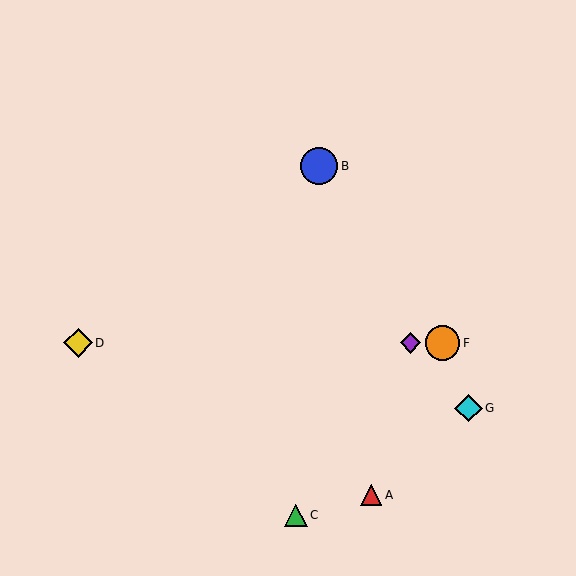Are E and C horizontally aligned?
No, E is at y≈343 and C is at y≈515.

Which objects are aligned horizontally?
Objects D, E, F are aligned horizontally.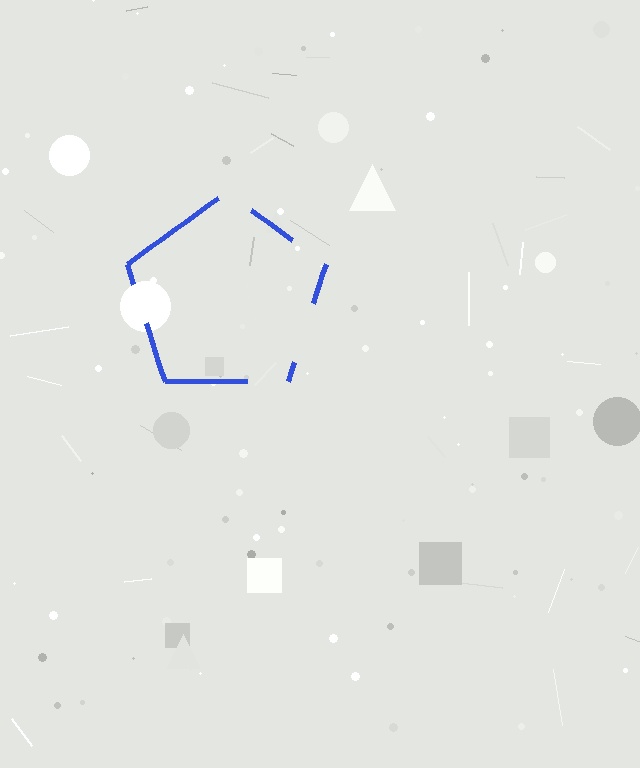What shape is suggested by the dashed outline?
The dashed outline suggests a pentagon.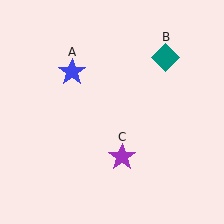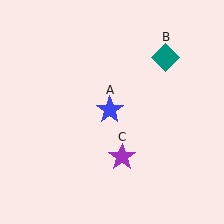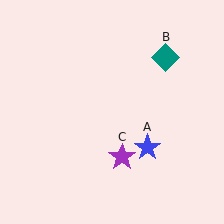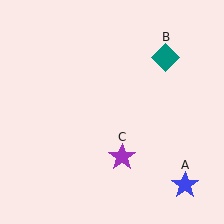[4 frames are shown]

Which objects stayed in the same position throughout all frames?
Teal diamond (object B) and purple star (object C) remained stationary.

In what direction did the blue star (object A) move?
The blue star (object A) moved down and to the right.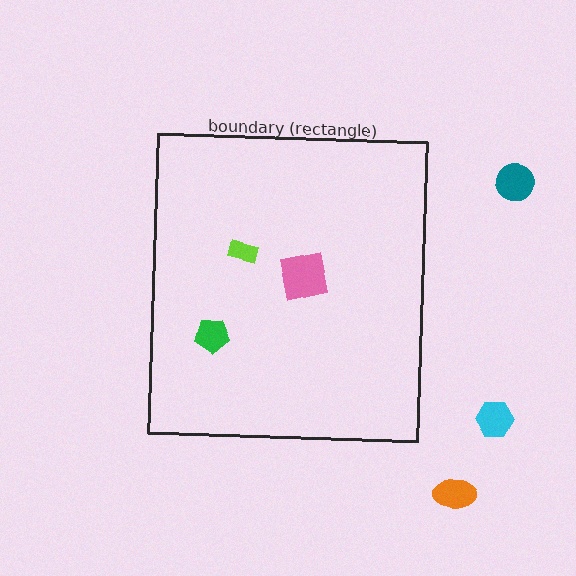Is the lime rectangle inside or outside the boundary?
Inside.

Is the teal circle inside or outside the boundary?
Outside.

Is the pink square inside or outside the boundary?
Inside.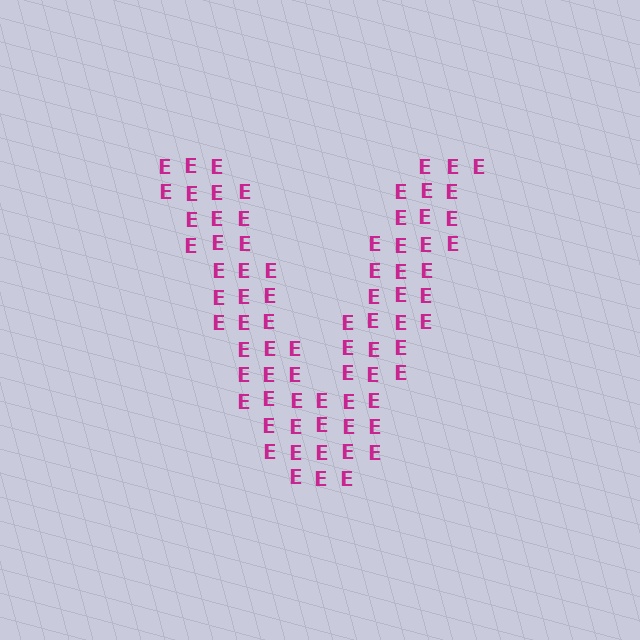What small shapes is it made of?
It is made of small letter E's.